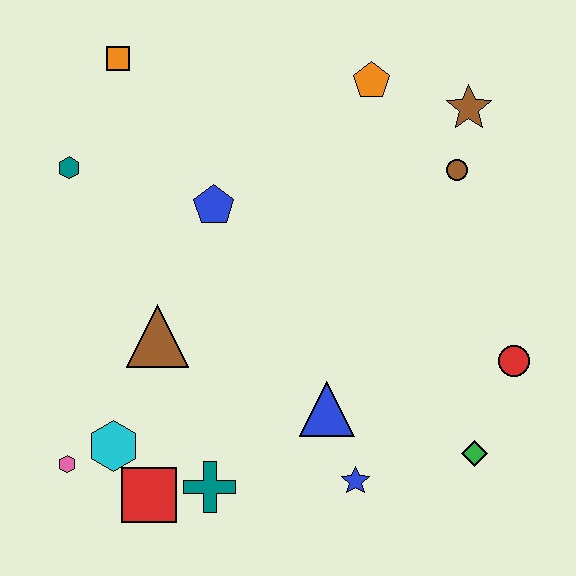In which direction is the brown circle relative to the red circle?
The brown circle is above the red circle.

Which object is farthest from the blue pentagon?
The green diamond is farthest from the blue pentagon.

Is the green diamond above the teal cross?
Yes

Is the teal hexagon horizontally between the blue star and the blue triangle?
No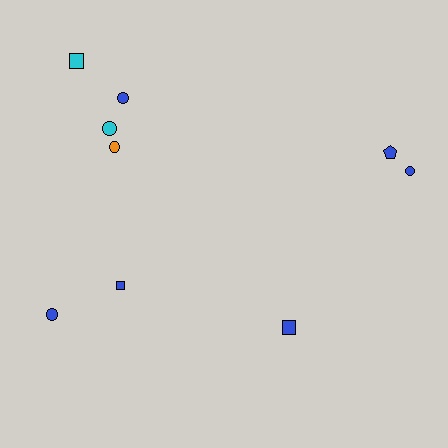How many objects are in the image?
There are 9 objects.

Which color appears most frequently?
Blue, with 6 objects.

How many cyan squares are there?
There is 1 cyan square.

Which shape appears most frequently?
Circle, with 5 objects.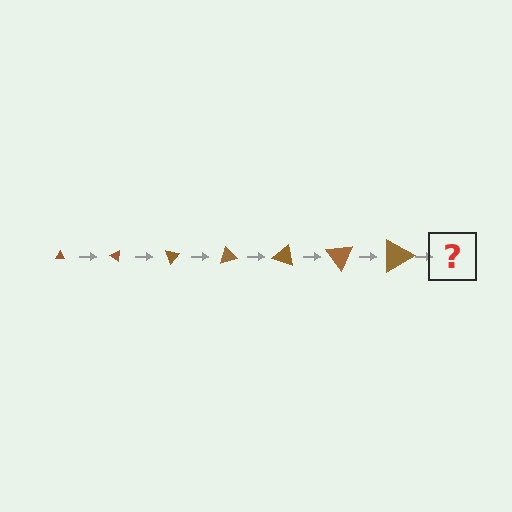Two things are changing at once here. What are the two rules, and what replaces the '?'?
The two rules are that the triangle grows larger each step and it rotates 35 degrees each step. The '?' should be a triangle, larger than the previous one and rotated 245 degrees from the start.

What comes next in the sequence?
The next element should be a triangle, larger than the previous one and rotated 245 degrees from the start.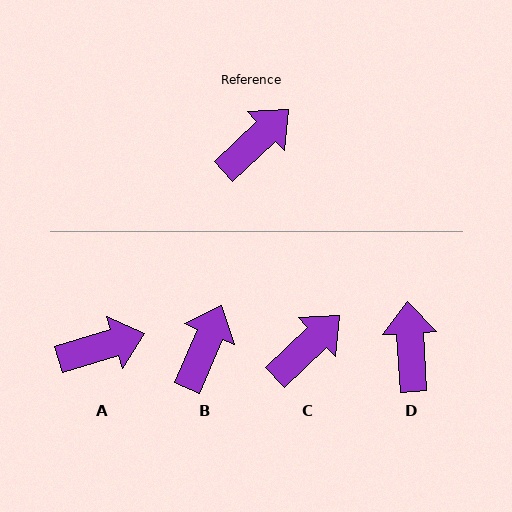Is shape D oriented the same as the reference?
No, it is off by about 50 degrees.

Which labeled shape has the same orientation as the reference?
C.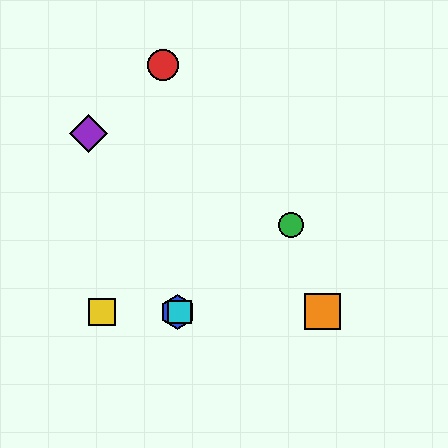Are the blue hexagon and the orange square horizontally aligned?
Yes, both are at y≈312.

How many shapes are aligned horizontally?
4 shapes (the blue hexagon, the yellow square, the orange square, the cyan square) are aligned horizontally.